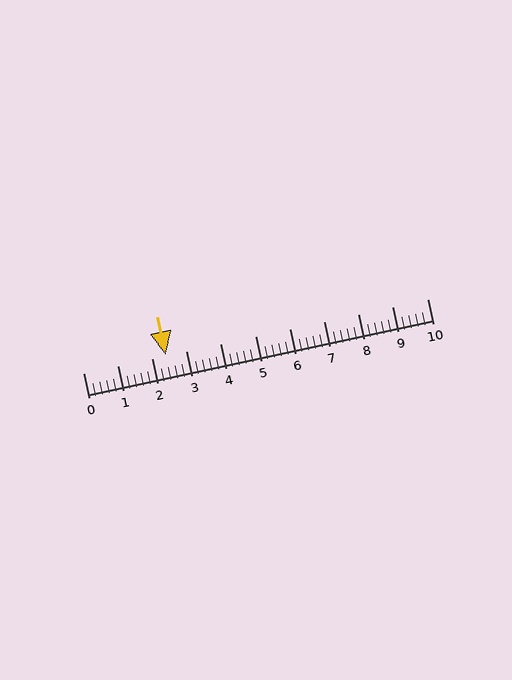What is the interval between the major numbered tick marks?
The major tick marks are spaced 1 units apart.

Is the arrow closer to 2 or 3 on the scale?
The arrow is closer to 2.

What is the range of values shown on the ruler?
The ruler shows values from 0 to 10.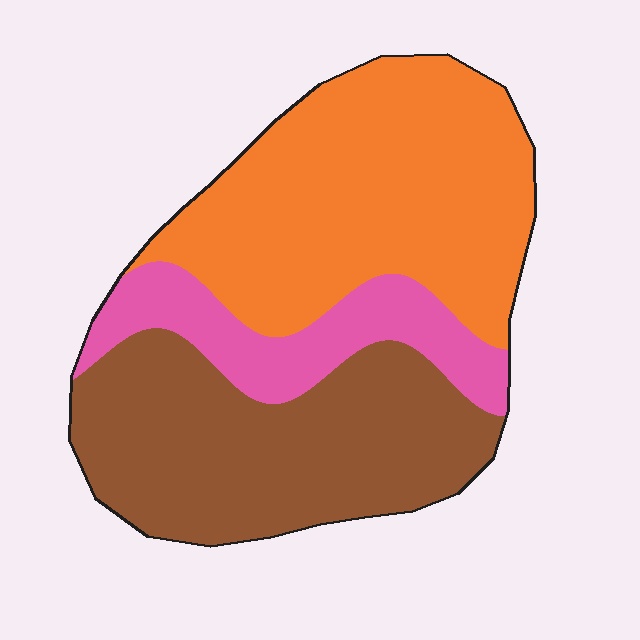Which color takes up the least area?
Pink, at roughly 15%.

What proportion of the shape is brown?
Brown covers roughly 40% of the shape.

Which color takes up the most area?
Orange, at roughly 45%.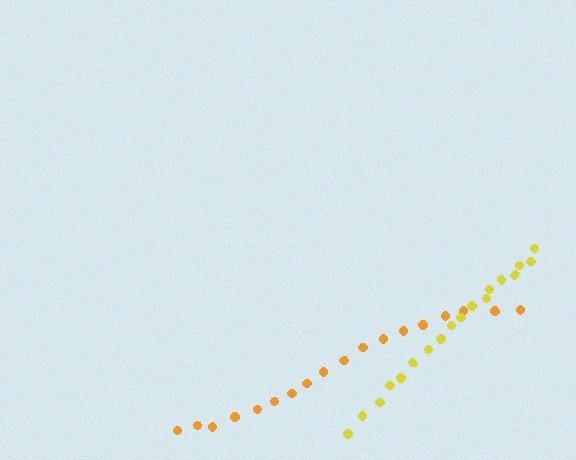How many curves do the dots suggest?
There are 2 distinct paths.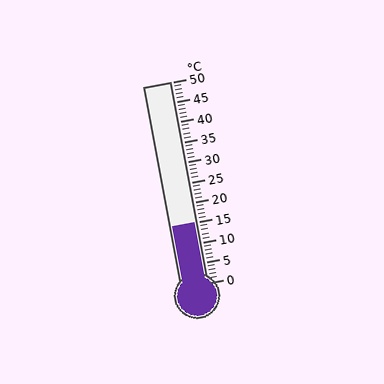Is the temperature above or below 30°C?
The temperature is below 30°C.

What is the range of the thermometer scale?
The thermometer scale ranges from 0°C to 50°C.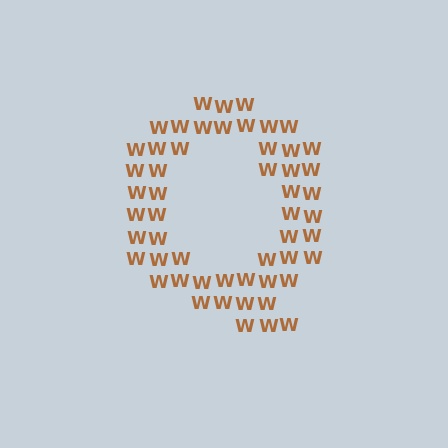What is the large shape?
The large shape is the letter Q.